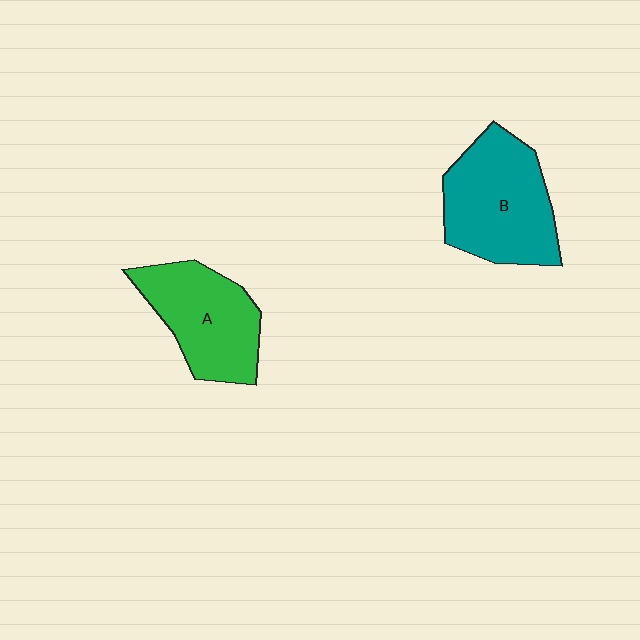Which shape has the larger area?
Shape B (teal).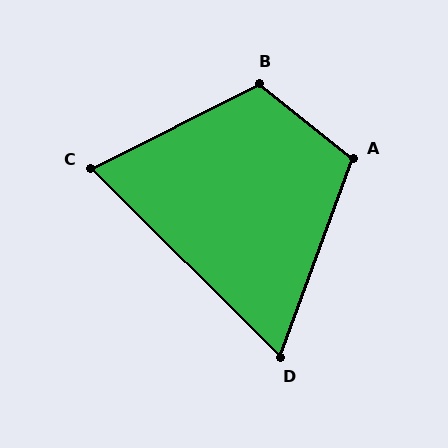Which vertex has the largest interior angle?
B, at approximately 115 degrees.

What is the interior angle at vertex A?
Approximately 109 degrees (obtuse).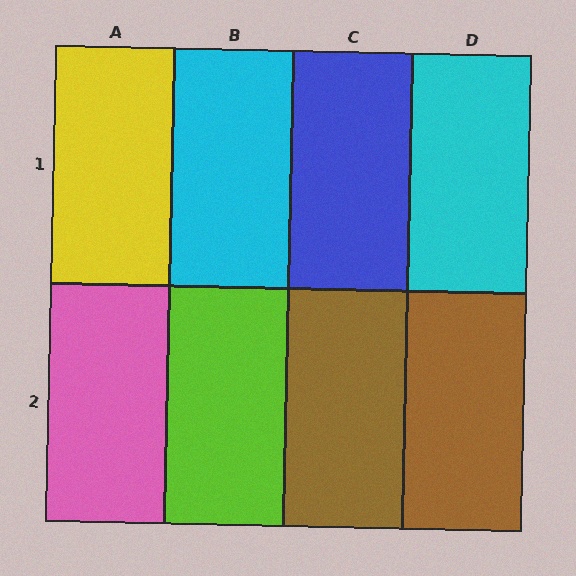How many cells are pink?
1 cell is pink.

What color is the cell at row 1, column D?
Cyan.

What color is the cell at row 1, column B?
Cyan.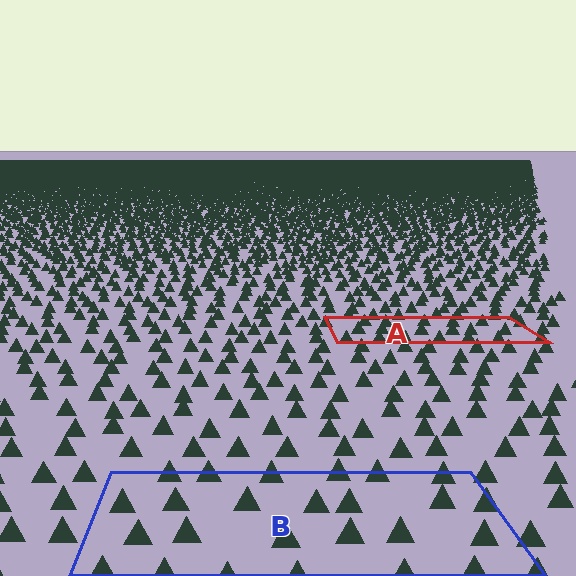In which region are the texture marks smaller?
The texture marks are smaller in region A, because it is farther away.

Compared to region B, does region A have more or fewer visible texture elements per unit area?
Region A has more texture elements per unit area — they are packed more densely because it is farther away.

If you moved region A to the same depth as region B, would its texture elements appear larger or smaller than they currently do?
They would appear larger. At a closer depth, the same texture elements are projected at a bigger on-screen size.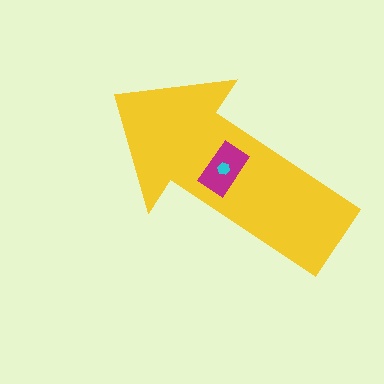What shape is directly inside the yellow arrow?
The magenta rectangle.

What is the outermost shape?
The yellow arrow.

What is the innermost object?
The cyan hexagon.